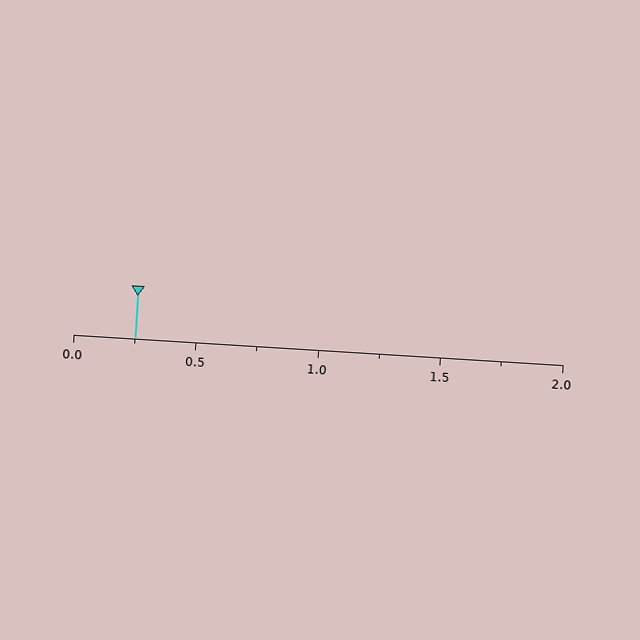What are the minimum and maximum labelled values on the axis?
The axis runs from 0.0 to 2.0.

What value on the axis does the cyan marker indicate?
The marker indicates approximately 0.25.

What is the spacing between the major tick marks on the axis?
The major ticks are spaced 0.5 apart.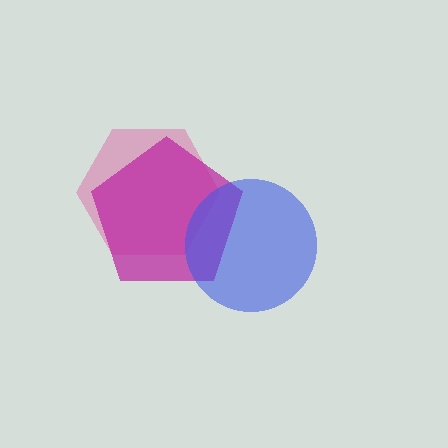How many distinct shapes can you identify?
There are 3 distinct shapes: a pink hexagon, a magenta pentagon, a blue circle.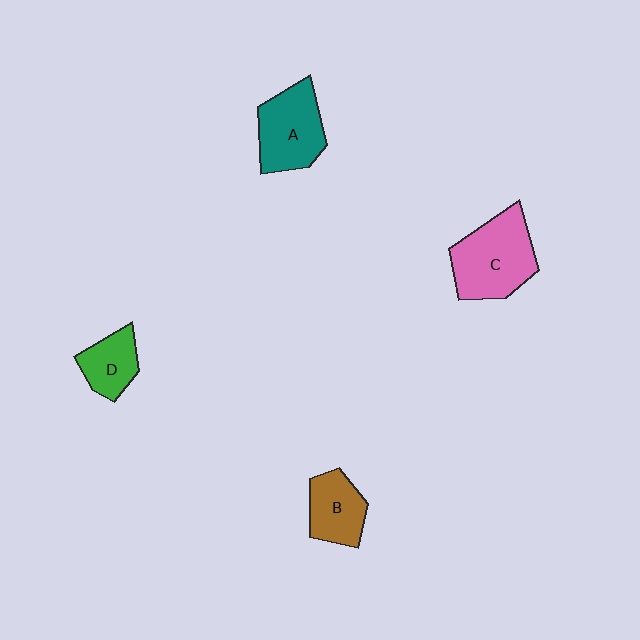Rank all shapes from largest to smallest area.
From largest to smallest: C (pink), A (teal), B (brown), D (green).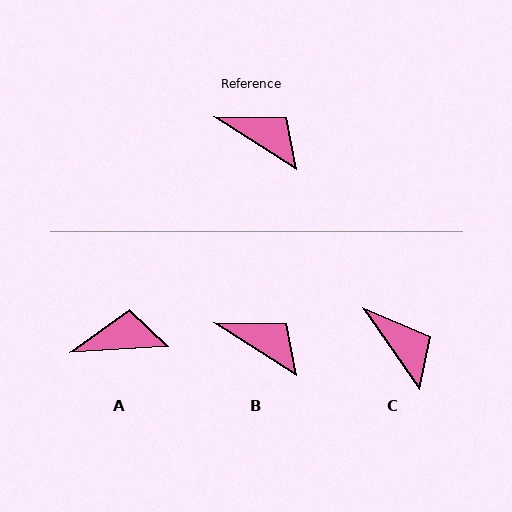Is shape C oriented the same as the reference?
No, it is off by about 23 degrees.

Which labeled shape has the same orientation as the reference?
B.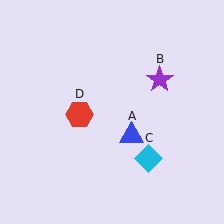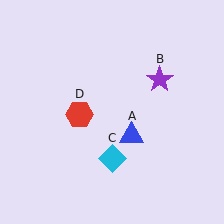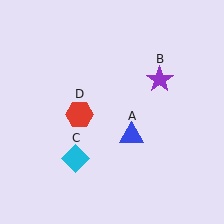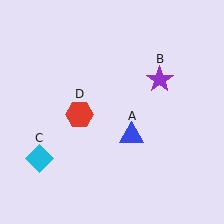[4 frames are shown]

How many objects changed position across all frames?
1 object changed position: cyan diamond (object C).